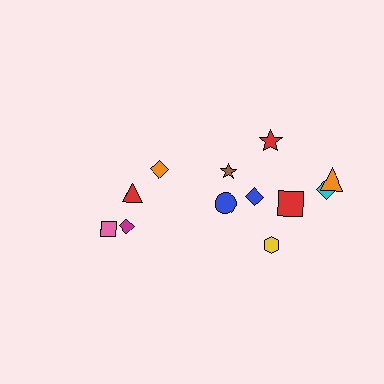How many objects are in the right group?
There are 8 objects.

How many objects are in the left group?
There are 4 objects.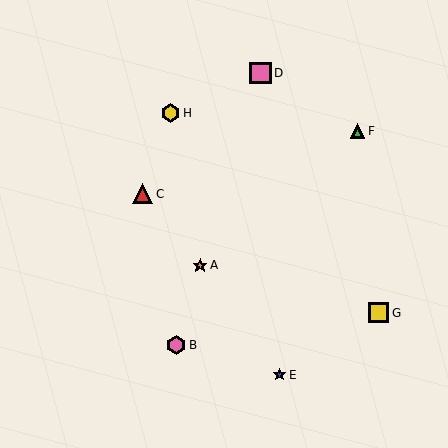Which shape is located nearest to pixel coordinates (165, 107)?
The yellow hexagon (labeled H) at (171, 113) is nearest to that location.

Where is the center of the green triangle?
The center of the green triangle is at (358, 131).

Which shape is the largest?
The pink square (labeled D) is the largest.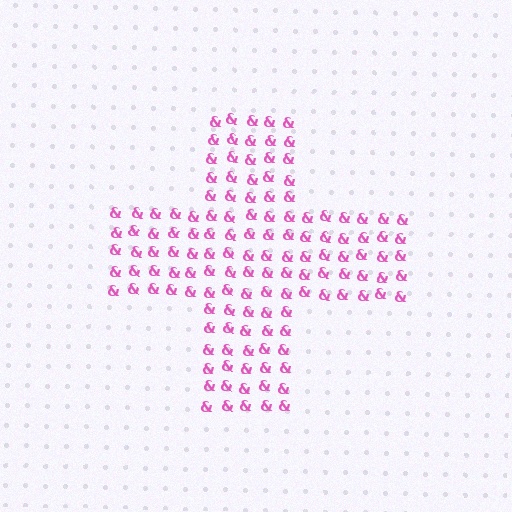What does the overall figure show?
The overall figure shows a cross.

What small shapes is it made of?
It is made of small ampersands.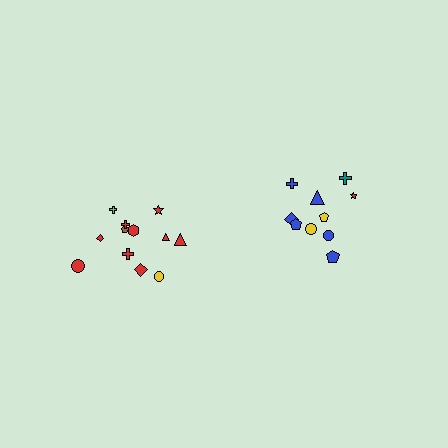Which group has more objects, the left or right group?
The left group.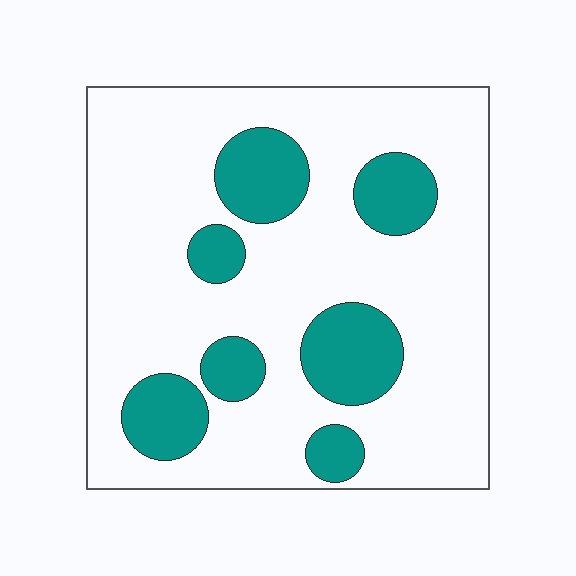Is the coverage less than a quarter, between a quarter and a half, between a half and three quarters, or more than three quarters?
Less than a quarter.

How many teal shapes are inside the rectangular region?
7.